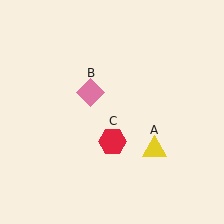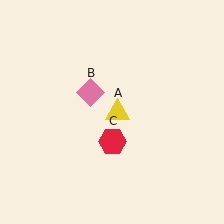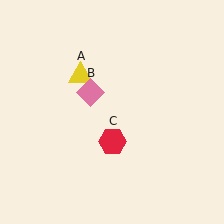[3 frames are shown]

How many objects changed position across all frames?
1 object changed position: yellow triangle (object A).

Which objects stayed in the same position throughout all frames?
Pink diamond (object B) and red hexagon (object C) remained stationary.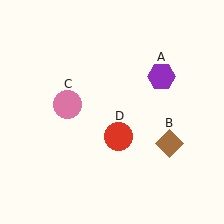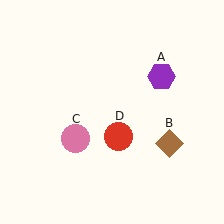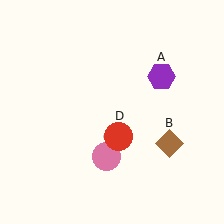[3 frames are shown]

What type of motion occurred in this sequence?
The pink circle (object C) rotated counterclockwise around the center of the scene.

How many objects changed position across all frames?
1 object changed position: pink circle (object C).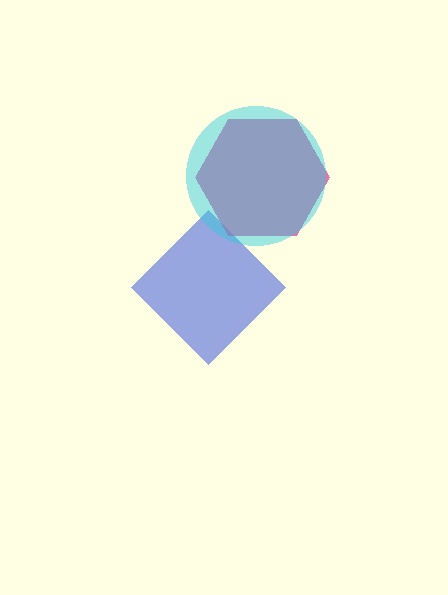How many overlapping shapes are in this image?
There are 3 overlapping shapes in the image.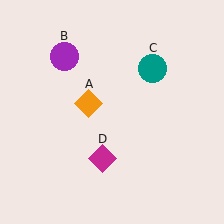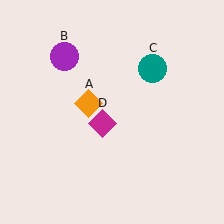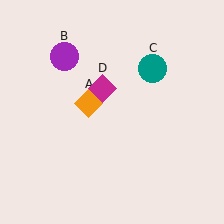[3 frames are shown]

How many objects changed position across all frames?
1 object changed position: magenta diamond (object D).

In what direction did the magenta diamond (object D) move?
The magenta diamond (object D) moved up.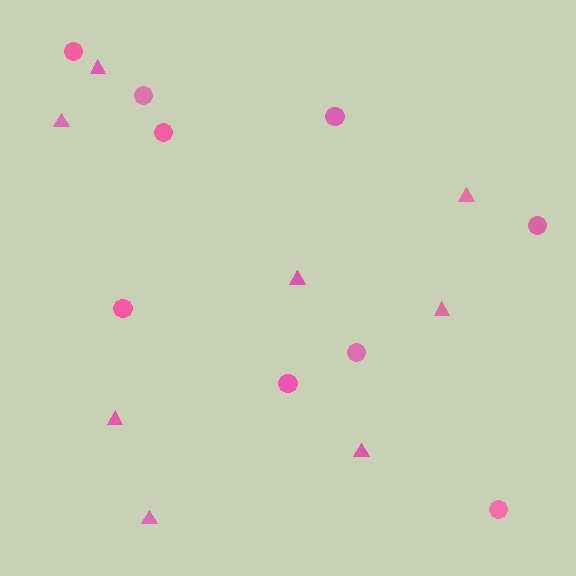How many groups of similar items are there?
There are 2 groups: one group of triangles (8) and one group of circles (9).